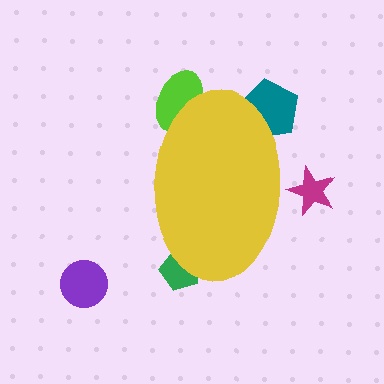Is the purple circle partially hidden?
No, the purple circle is fully visible.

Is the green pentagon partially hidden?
Yes, the green pentagon is partially hidden behind the yellow ellipse.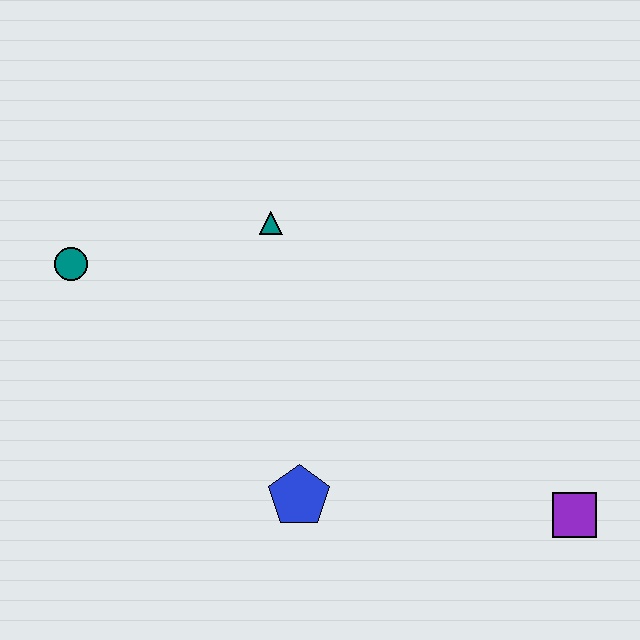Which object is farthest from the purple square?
The teal circle is farthest from the purple square.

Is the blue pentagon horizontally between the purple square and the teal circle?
Yes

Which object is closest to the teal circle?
The teal triangle is closest to the teal circle.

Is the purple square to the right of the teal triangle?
Yes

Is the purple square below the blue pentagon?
Yes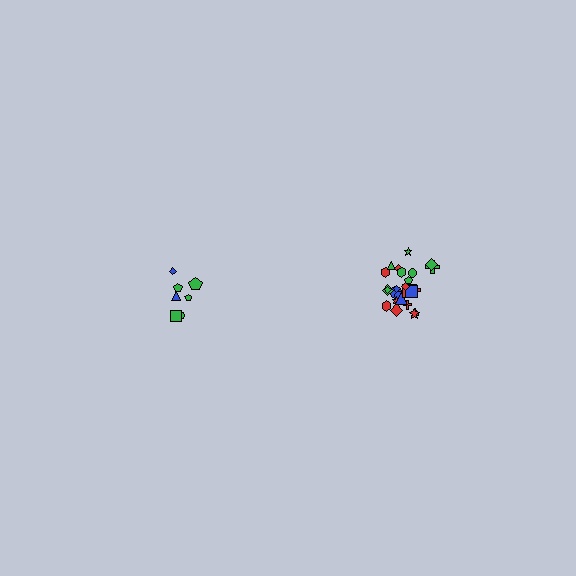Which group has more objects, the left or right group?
The right group.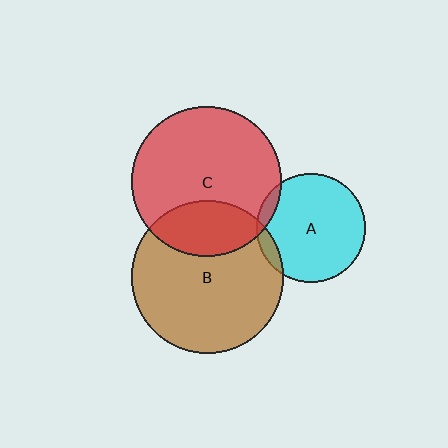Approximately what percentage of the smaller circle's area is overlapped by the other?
Approximately 5%.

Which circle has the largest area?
Circle B (brown).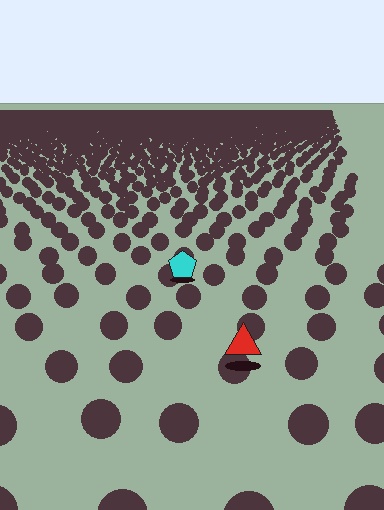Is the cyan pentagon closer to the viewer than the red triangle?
No. The red triangle is closer — you can tell from the texture gradient: the ground texture is coarser near it.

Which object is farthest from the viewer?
The cyan pentagon is farthest from the viewer. It appears smaller and the ground texture around it is denser.